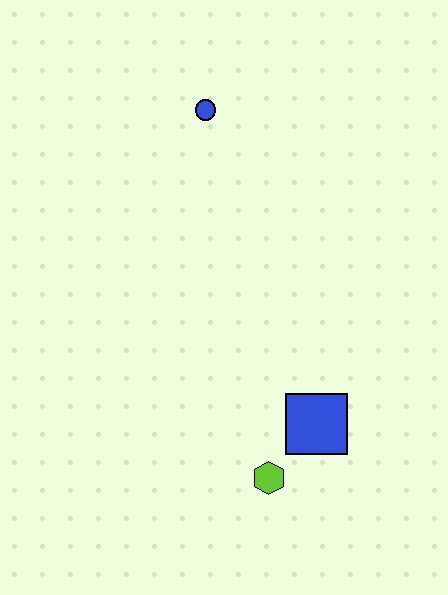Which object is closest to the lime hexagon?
The blue square is closest to the lime hexagon.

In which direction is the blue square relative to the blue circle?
The blue square is below the blue circle.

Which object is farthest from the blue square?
The blue circle is farthest from the blue square.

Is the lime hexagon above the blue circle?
No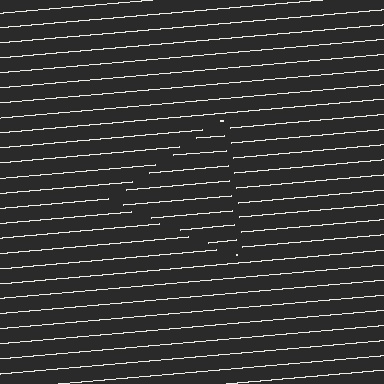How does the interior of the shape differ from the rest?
The interior of the shape contains the same grating, shifted by half a period — the contour is defined by the phase discontinuity where line-ends from the inner and outer gratings abut.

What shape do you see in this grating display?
An illusory triangle. The interior of the shape contains the same grating, shifted by half a period — the contour is defined by the phase discontinuity where line-ends from the inner and outer gratings abut.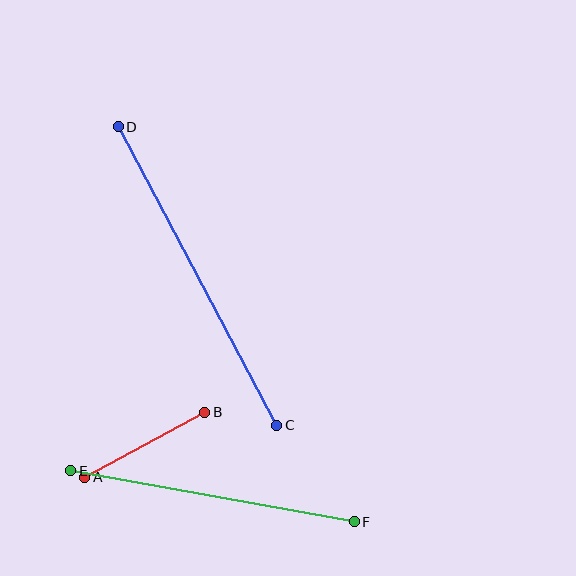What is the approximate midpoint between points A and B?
The midpoint is at approximately (145, 445) pixels.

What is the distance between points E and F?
The distance is approximately 288 pixels.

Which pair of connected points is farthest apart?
Points C and D are farthest apart.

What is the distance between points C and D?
The distance is approximately 338 pixels.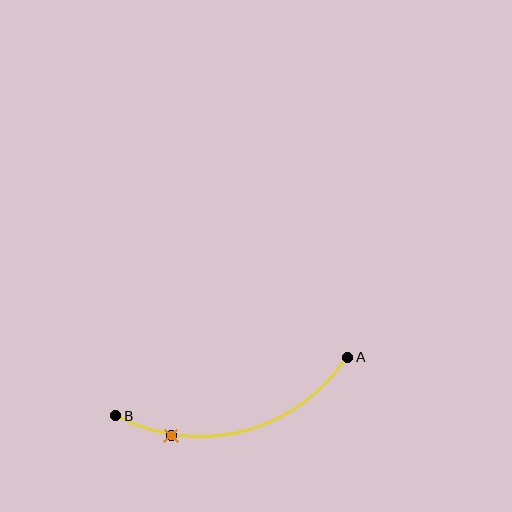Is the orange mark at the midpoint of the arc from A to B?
No. The orange mark lies on the arc but is closer to endpoint B. The arc midpoint would be at the point on the curve equidistant along the arc from both A and B.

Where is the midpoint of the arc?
The arc midpoint is the point on the curve farthest from the straight line joining A and B. It sits below that line.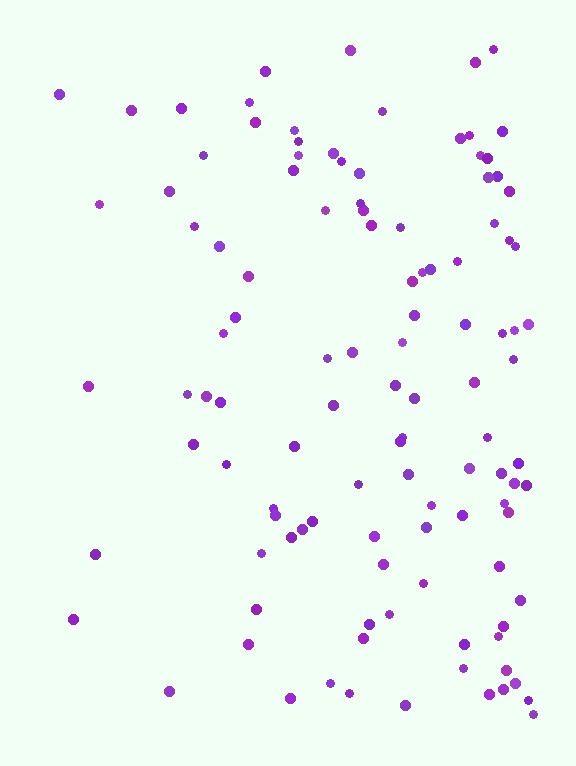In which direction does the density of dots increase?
From left to right, with the right side densest.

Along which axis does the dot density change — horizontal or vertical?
Horizontal.